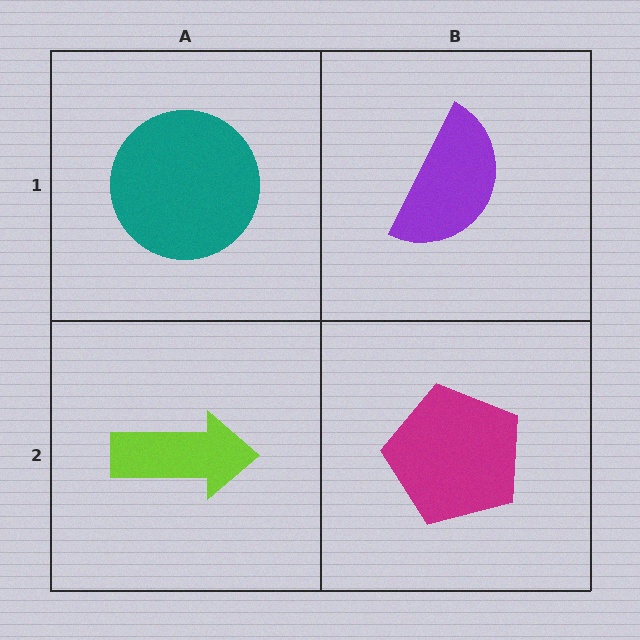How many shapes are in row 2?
2 shapes.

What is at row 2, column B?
A magenta pentagon.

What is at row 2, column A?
A lime arrow.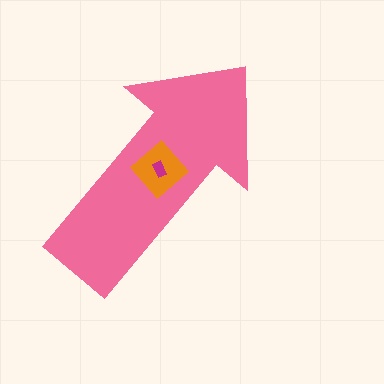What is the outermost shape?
The pink arrow.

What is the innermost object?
The magenta rectangle.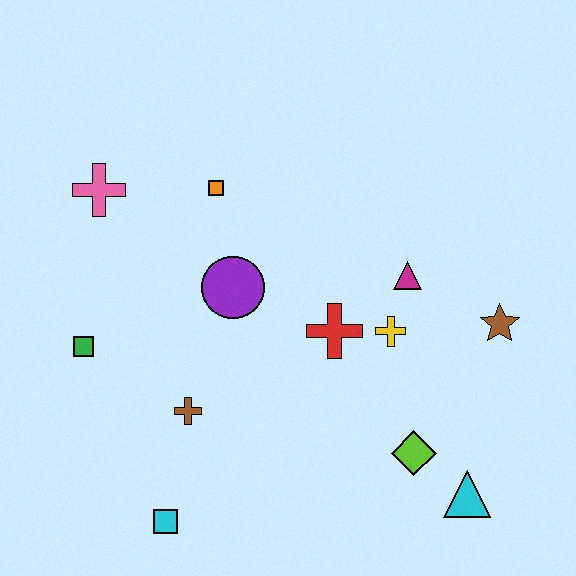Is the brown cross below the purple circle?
Yes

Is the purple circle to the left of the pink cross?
No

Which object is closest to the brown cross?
The cyan square is closest to the brown cross.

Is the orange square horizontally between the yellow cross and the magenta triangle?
No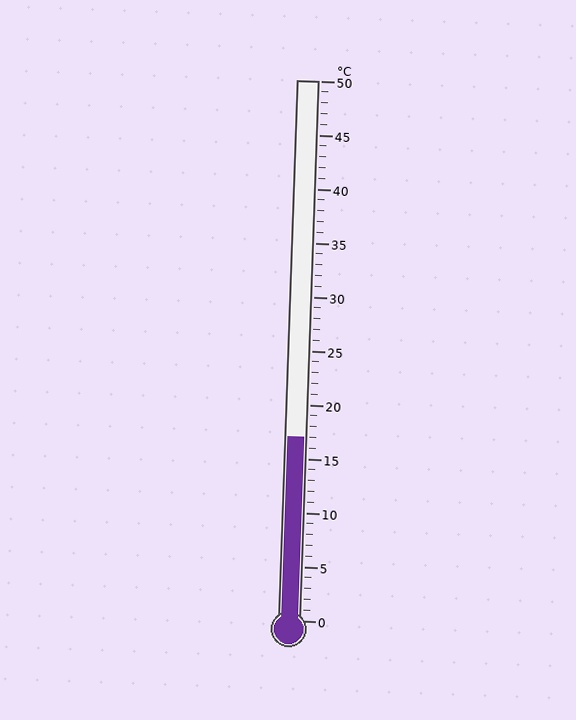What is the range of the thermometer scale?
The thermometer scale ranges from 0°C to 50°C.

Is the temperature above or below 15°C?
The temperature is above 15°C.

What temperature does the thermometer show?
The thermometer shows approximately 17°C.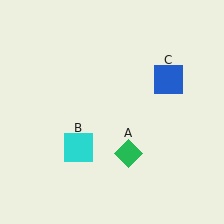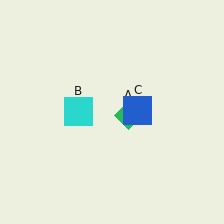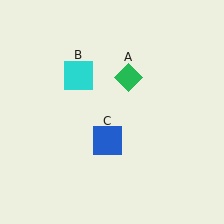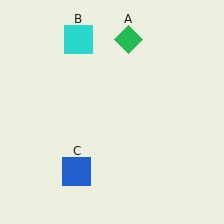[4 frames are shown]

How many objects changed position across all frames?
3 objects changed position: green diamond (object A), cyan square (object B), blue square (object C).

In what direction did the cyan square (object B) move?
The cyan square (object B) moved up.